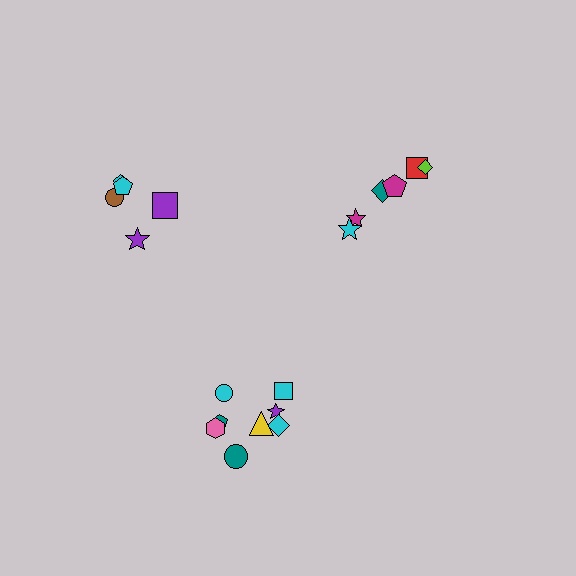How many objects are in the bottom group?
There are 8 objects.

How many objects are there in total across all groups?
There are 20 objects.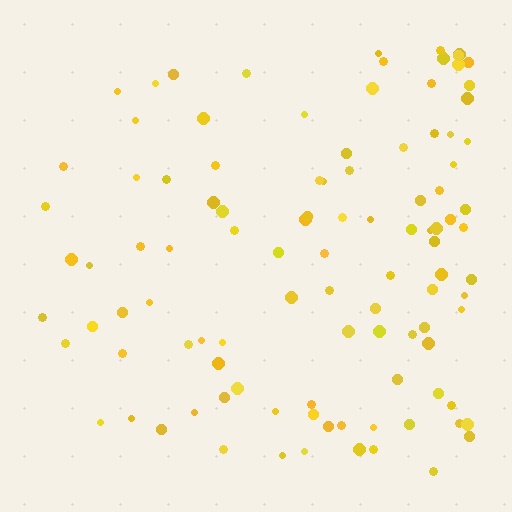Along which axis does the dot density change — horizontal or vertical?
Horizontal.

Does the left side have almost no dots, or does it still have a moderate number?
Still a moderate number, just noticeably fewer than the right.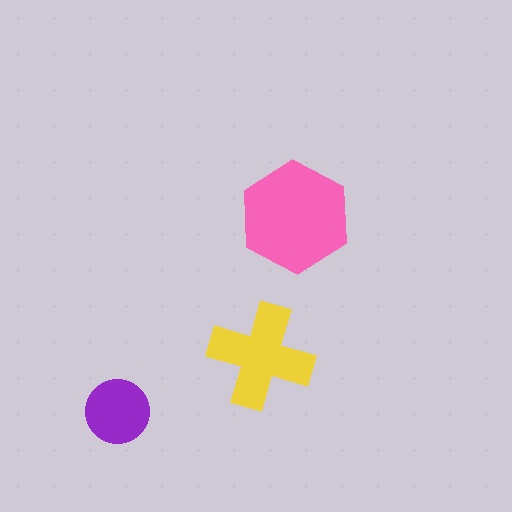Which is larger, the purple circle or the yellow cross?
The yellow cross.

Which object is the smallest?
The purple circle.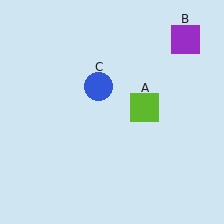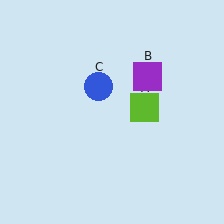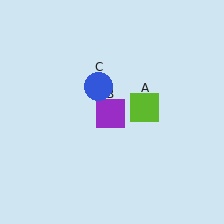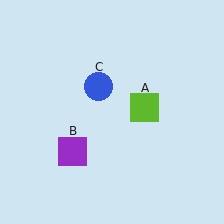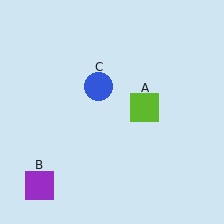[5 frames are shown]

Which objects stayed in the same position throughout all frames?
Lime square (object A) and blue circle (object C) remained stationary.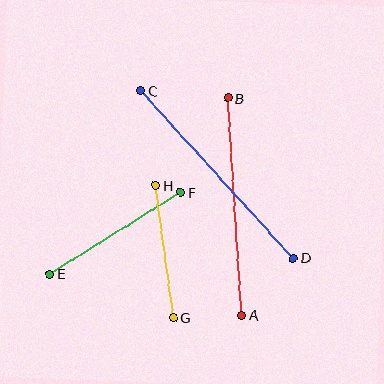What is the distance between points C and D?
The distance is approximately 227 pixels.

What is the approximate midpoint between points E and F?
The midpoint is at approximately (115, 233) pixels.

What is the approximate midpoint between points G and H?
The midpoint is at approximately (165, 252) pixels.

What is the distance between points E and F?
The distance is approximately 155 pixels.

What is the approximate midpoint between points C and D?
The midpoint is at approximately (217, 174) pixels.